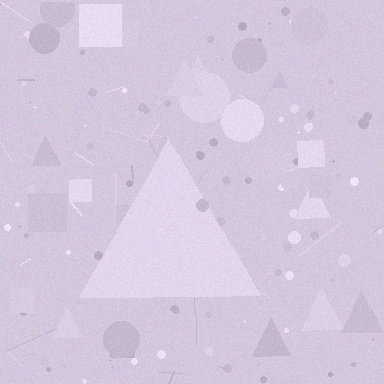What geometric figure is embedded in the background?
A triangle is embedded in the background.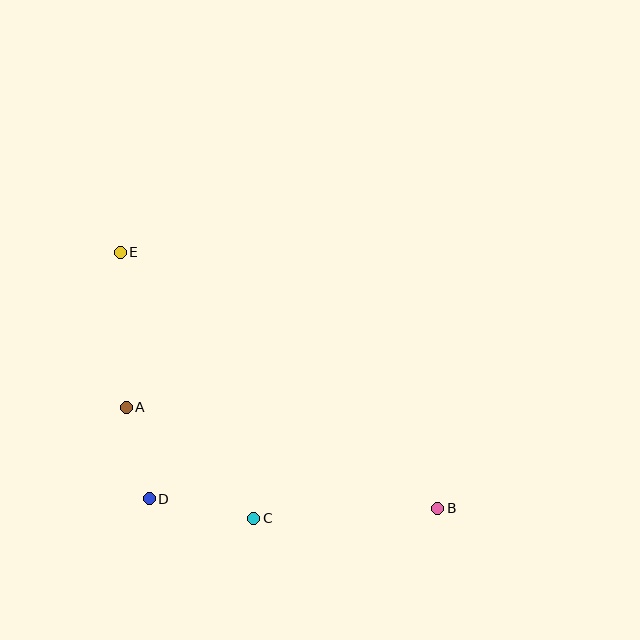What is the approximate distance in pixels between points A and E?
The distance between A and E is approximately 155 pixels.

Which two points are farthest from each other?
Points B and E are farthest from each other.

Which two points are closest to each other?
Points A and D are closest to each other.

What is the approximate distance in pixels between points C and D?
The distance between C and D is approximately 106 pixels.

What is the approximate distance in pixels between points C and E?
The distance between C and E is approximately 298 pixels.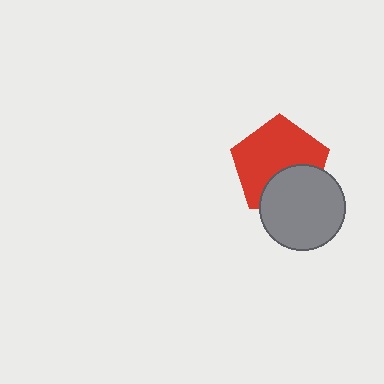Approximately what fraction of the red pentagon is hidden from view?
Roughly 34% of the red pentagon is hidden behind the gray circle.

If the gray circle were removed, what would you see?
You would see the complete red pentagon.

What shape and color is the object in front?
The object in front is a gray circle.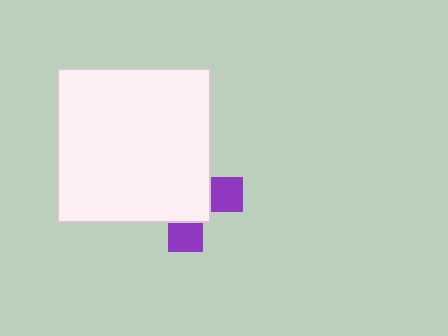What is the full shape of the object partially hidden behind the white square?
The partially hidden object is a purple cross.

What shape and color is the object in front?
The object in front is a white square.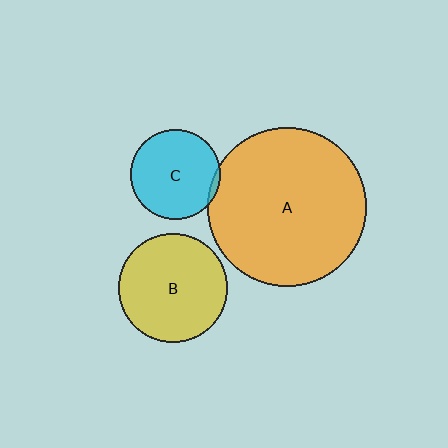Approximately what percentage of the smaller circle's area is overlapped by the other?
Approximately 5%.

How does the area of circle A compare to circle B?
Approximately 2.1 times.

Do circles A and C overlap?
Yes.